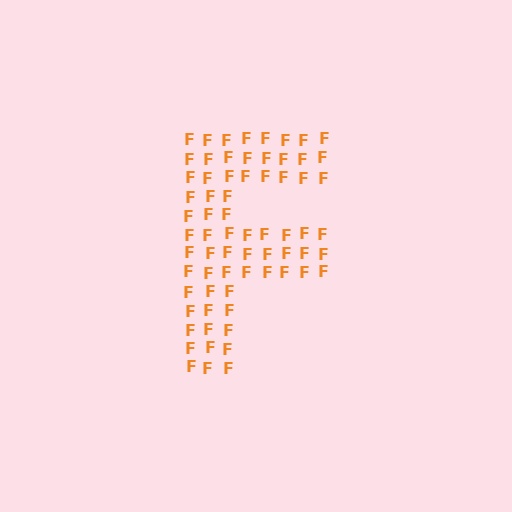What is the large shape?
The large shape is the letter F.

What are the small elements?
The small elements are letter F's.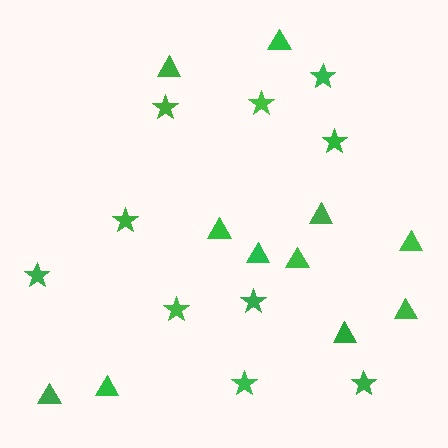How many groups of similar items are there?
There are 2 groups: one group of stars (10) and one group of triangles (11).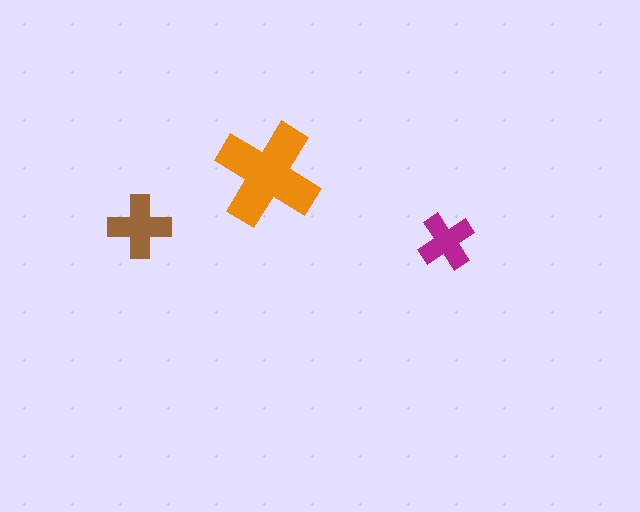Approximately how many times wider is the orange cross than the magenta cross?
About 2 times wider.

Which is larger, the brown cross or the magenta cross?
The brown one.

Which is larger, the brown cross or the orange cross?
The orange one.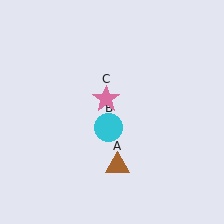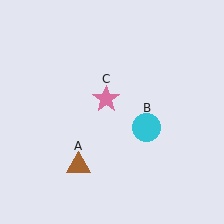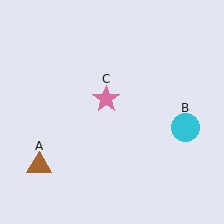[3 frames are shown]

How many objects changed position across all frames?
2 objects changed position: brown triangle (object A), cyan circle (object B).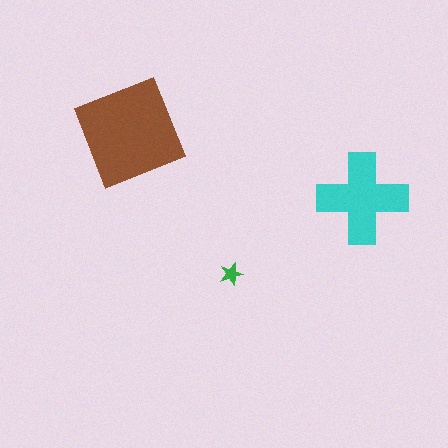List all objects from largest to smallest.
The brown square, the cyan cross, the green star.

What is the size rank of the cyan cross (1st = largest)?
2nd.